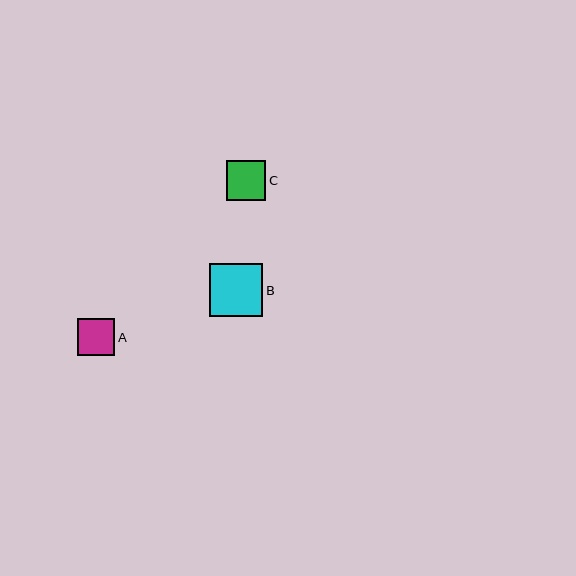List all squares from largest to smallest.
From largest to smallest: B, C, A.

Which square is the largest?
Square B is the largest with a size of approximately 53 pixels.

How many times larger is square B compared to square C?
Square B is approximately 1.3 times the size of square C.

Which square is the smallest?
Square A is the smallest with a size of approximately 37 pixels.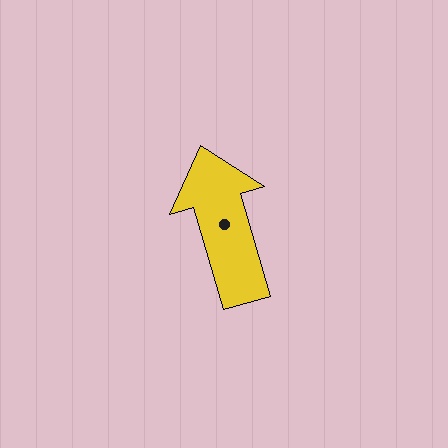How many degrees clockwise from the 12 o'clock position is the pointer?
Approximately 344 degrees.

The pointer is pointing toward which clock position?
Roughly 11 o'clock.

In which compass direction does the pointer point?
North.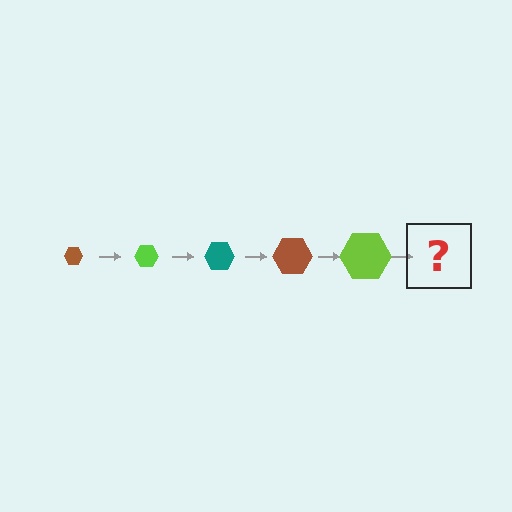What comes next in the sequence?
The next element should be a teal hexagon, larger than the previous one.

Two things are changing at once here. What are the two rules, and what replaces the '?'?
The two rules are that the hexagon grows larger each step and the color cycles through brown, lime, and teal. The '?' should be a teal hexagon, larger than the previous one.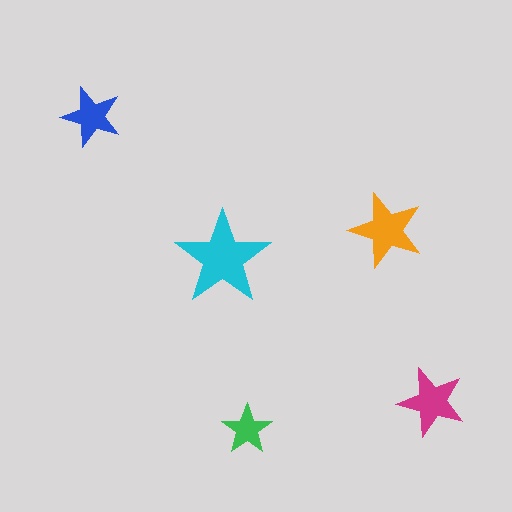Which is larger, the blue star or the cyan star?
The cyan one.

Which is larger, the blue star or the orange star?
The orange one.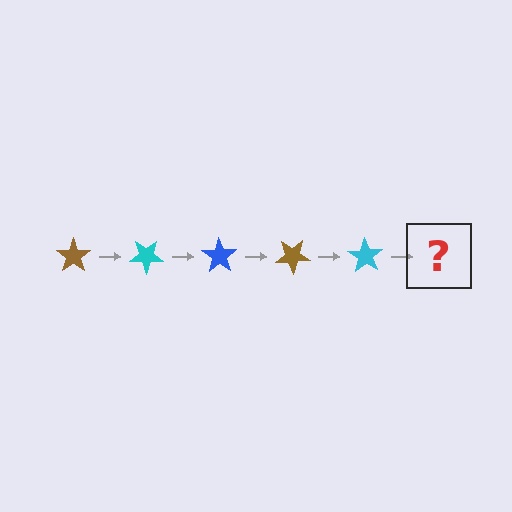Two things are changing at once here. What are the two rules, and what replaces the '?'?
The two rules are that it rotates 35 degrees each step and the color cycles through brown, cyan, and blue. The '?' should be a blue star, rotated 175 degrees from the start.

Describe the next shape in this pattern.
It should be a blue star, rotated 175 degrees from the start.